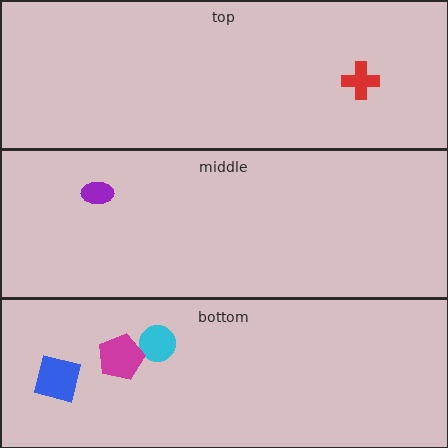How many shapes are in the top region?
1.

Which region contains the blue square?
The bottom region.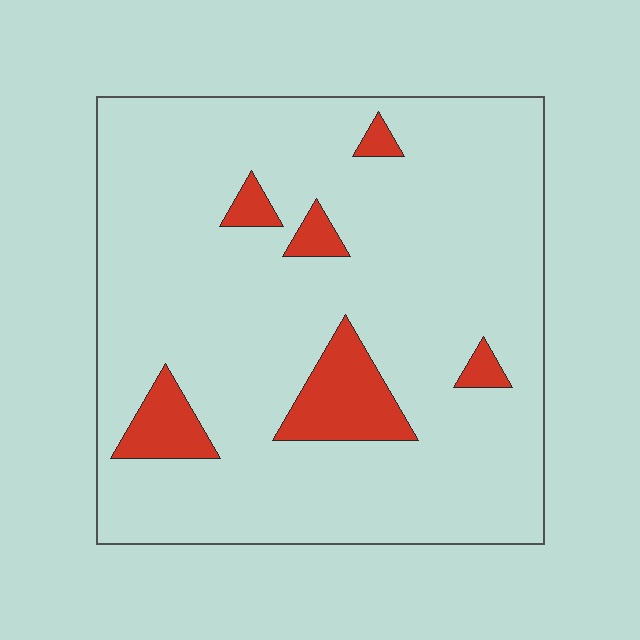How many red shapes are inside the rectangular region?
6.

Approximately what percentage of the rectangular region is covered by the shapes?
Approximately 10%.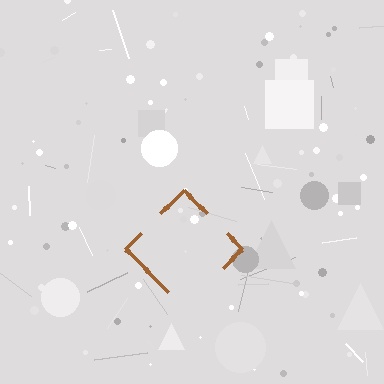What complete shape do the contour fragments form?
The contour fragments form a diamond.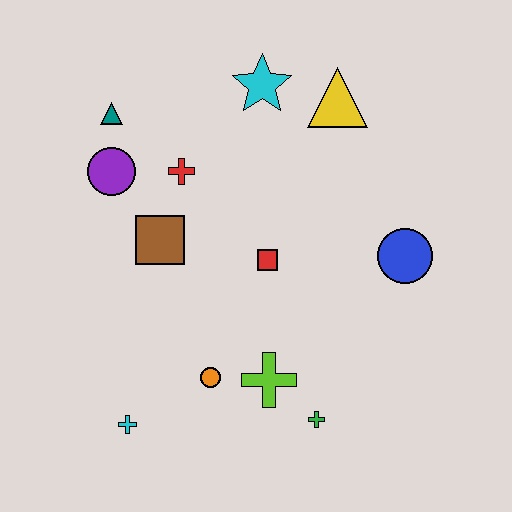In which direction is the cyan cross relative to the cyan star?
The cyan cross is below the cyan star.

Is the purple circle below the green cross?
No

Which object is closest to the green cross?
The lime cross is closest to the green cross.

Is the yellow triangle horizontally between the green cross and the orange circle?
No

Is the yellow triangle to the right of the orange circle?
Yes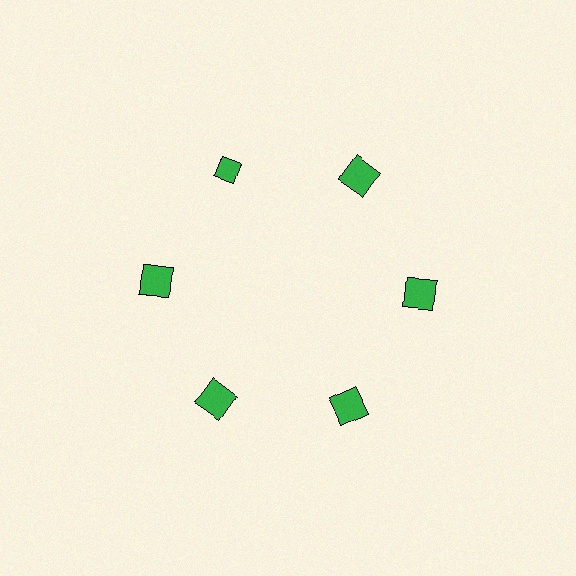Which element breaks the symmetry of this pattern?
The green diamond at roughly the 11 o'clock position breaks the symmetry. All other shapes are green squares.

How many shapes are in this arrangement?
There are 6 shapes arranged in a ring pattern.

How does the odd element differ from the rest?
It has a different shape: diamond instead of square.